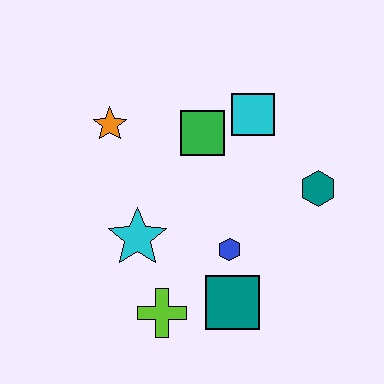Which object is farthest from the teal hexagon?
The orange star is farthest from the teal hexagon.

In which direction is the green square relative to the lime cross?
The green square is above the lime cross.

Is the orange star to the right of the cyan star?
No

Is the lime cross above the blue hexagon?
No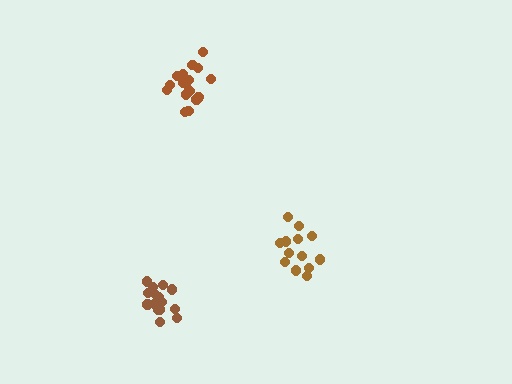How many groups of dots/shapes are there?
There are 3 groups.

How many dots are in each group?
Group 1: 18 dots, Group 2: 13 dots, Group 3: 16 dots (47 total).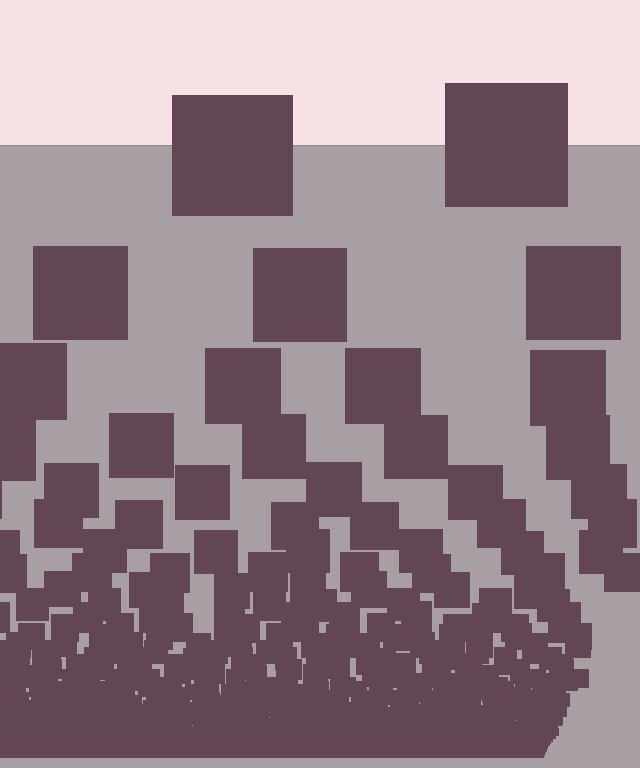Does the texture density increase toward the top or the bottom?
Density increases toward the bottom.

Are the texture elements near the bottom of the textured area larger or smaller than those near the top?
Smaller. The gradient is inverted — elements near the bottom are smaller and denser.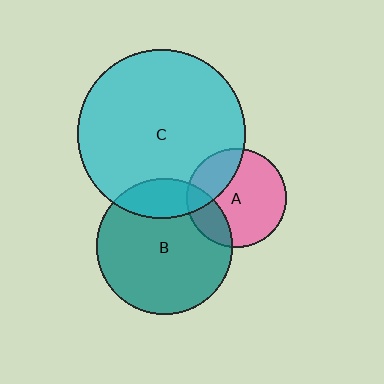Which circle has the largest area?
Circle C (cyan).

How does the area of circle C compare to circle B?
Approximately 1.5 times.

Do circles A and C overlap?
Yes.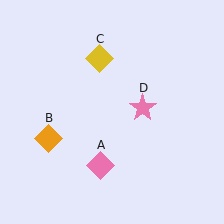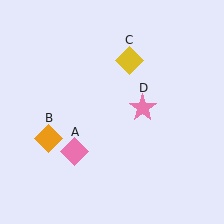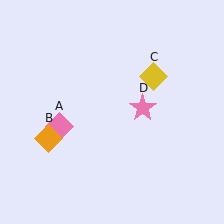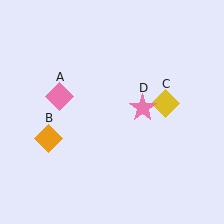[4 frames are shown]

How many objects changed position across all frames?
2 objects changed position: pink diamond (object A), yellow diamond (object C).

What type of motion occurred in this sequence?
The pink diamond (object A), yellow diamond (object C) rotated clockwise around the center of the scene.